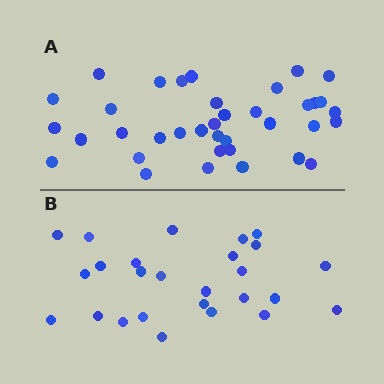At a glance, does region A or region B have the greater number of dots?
Region A (the top region) has more dots.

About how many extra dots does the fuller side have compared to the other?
Region A has roughly 12 or so more dots than region B.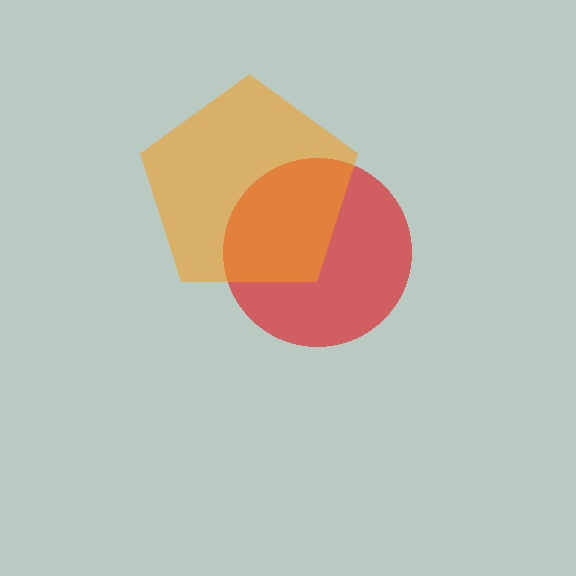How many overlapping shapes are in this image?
There are 2 overlapping shapes in the image.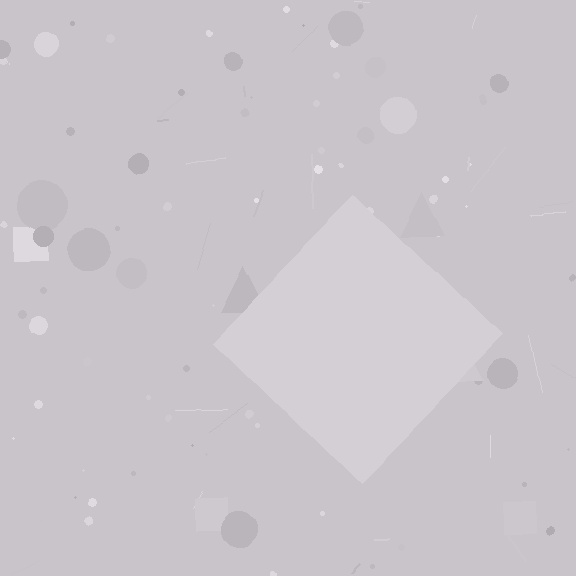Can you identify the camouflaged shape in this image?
The camouflaged shape is a diamond.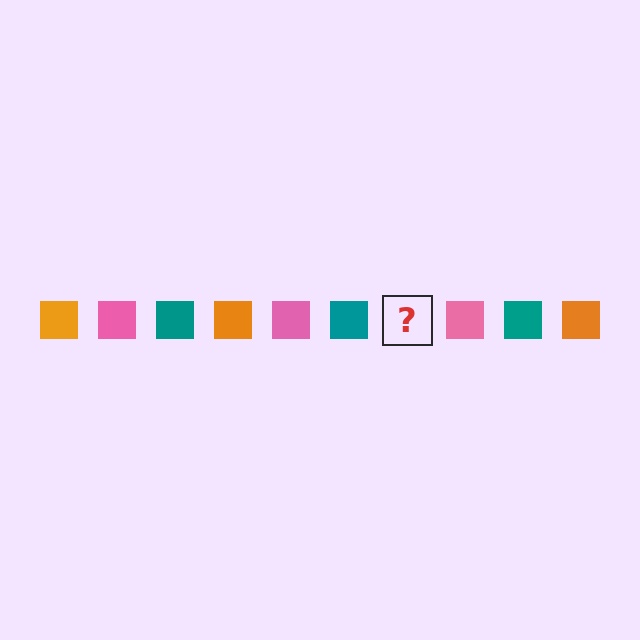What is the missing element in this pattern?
The missing element is an orange square.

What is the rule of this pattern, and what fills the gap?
The rule is that the pattern cycles through orange, pink, teal squares. The gap should be filled with an orange square.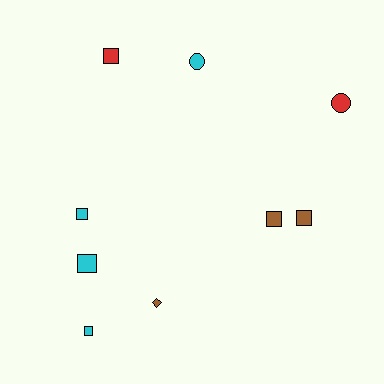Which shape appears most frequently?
Square, with 6 objects.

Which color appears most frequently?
Cyan, with 4 objects.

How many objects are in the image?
There are 9 objects.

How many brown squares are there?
There are 2 brown squares.